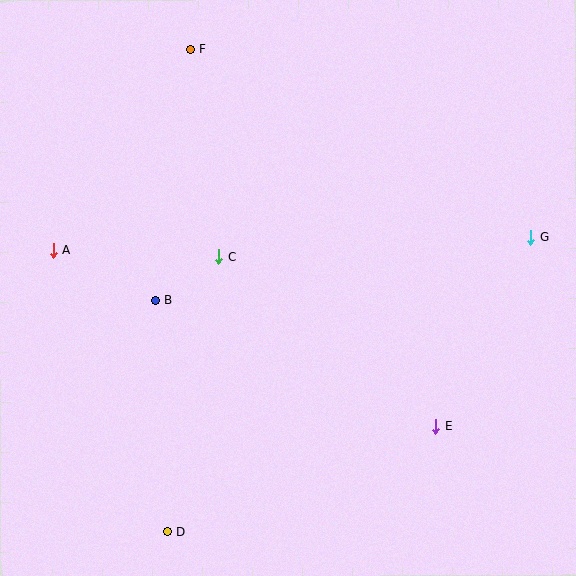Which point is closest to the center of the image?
Point C at (218, 257) is closest to the center.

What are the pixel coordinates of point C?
Point C is at (218, 257).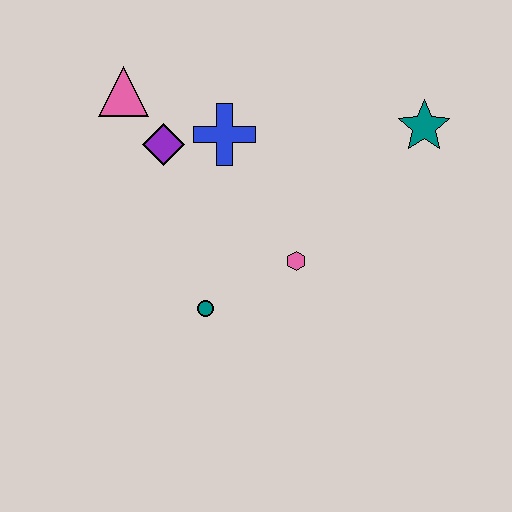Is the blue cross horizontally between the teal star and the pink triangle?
Yes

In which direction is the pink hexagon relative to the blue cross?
The pink hexagon is below the blue cross.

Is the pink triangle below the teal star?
No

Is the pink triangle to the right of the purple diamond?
No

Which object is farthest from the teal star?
The pink triangle is farthest from the teal star.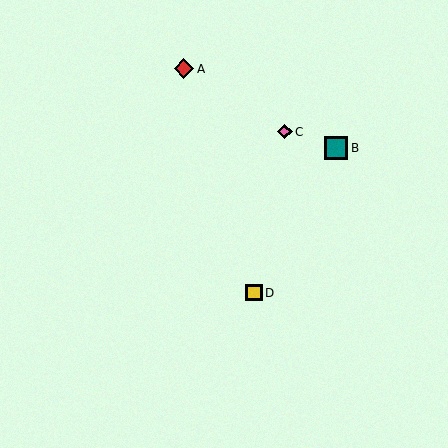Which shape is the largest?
The teal square (labeled B) is the largest.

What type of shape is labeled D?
Shape D is a yellow square.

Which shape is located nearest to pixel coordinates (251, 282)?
The yellow square (labeled D) at (254, 293) is nearest to that location.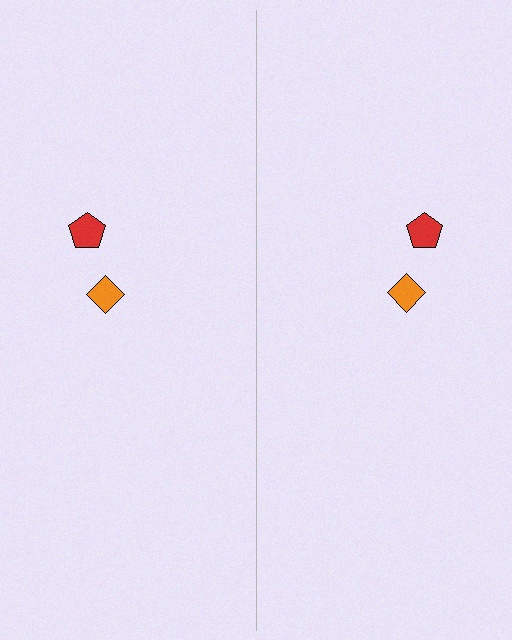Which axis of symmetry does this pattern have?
The pattern has a vertical axis of symmetry running through the center of the image.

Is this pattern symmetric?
Yes, this pattern has bilateral (reflection) symmetry.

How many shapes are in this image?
There are 4 shapes in this image.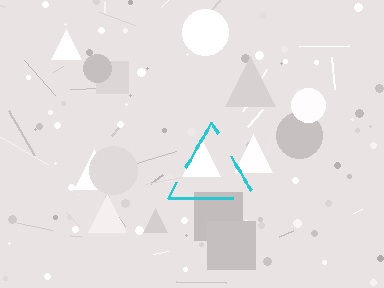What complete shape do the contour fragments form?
The contour fragments form a triangle.